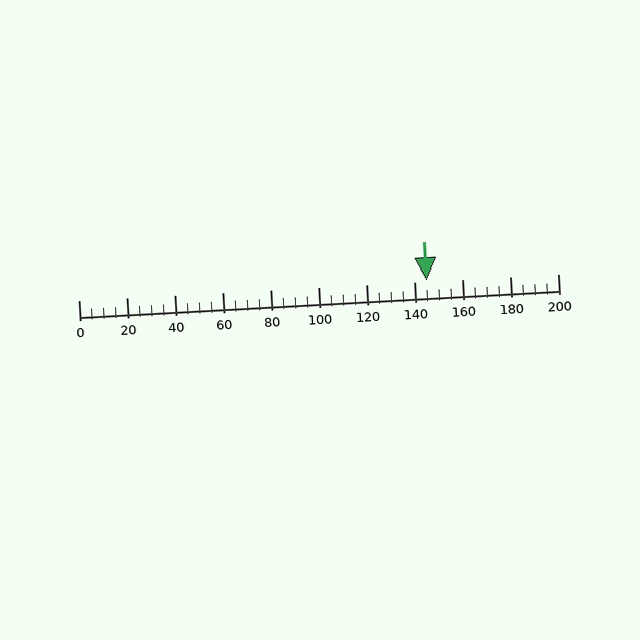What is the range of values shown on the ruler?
The ruler shows values from 0 to 200.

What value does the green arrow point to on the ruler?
The green arrow points to approximately 145.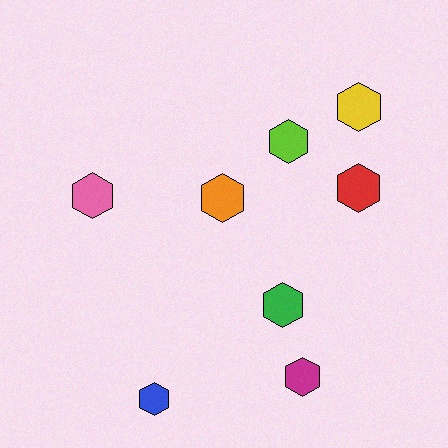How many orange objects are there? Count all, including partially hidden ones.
There is 1 orange object.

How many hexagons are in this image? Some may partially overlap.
There are 8 hexagons.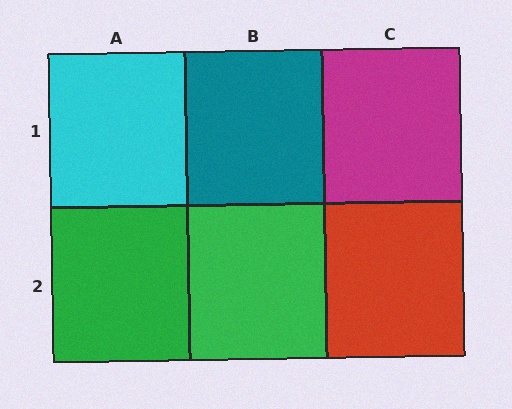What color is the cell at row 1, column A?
Cyan.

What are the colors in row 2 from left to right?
Green, green, red.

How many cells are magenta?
1 cell is magenta.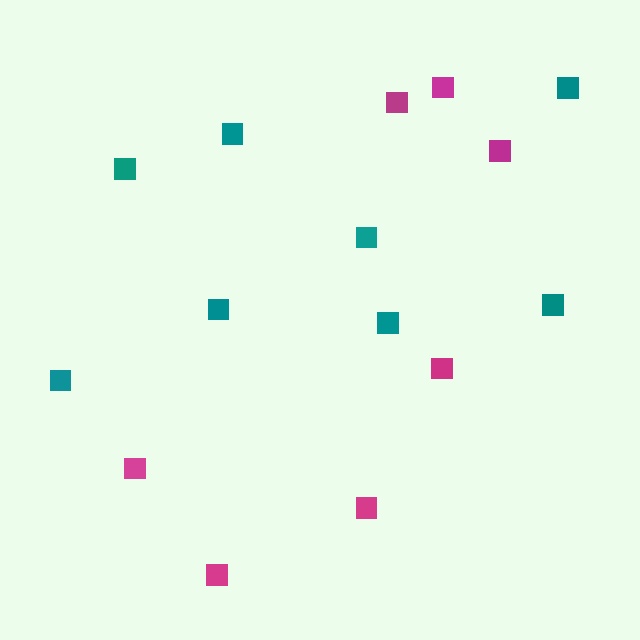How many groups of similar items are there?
There are 2 groups: one group of teal squares (8) and one group of magenta squares (7).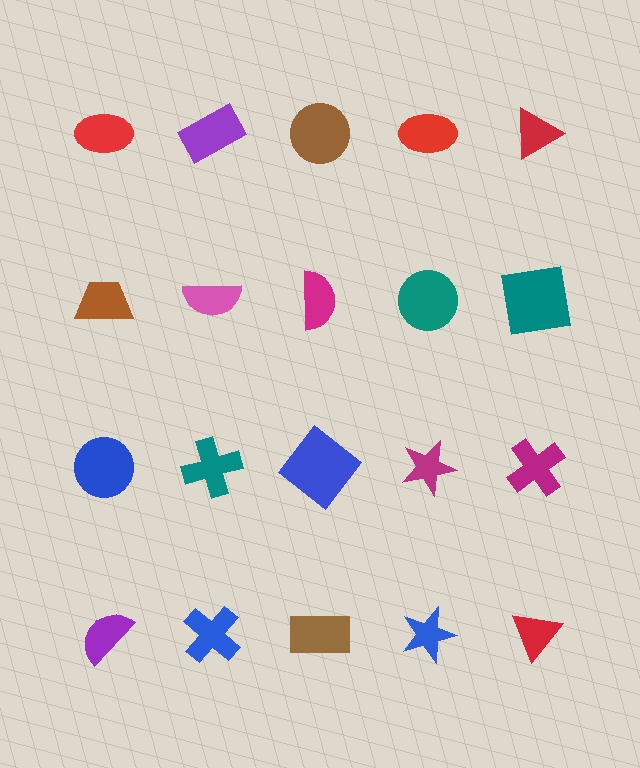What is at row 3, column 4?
A magenta star.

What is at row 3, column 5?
A magenta cross.